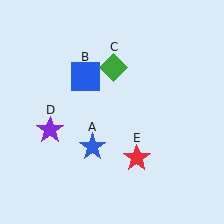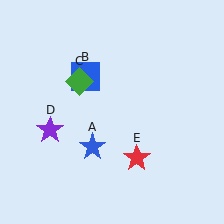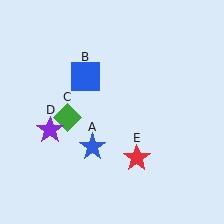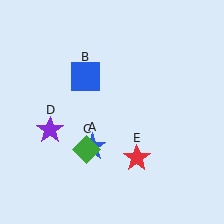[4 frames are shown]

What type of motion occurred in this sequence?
The green diamond (object C) rotated counterclockwise around the center of the scene.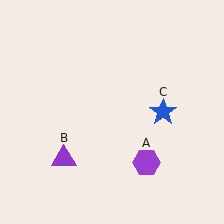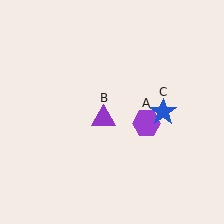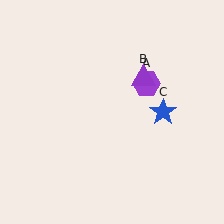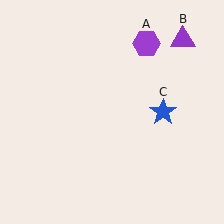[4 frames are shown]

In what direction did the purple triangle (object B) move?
The purple triangle (object B) moved up and to the right.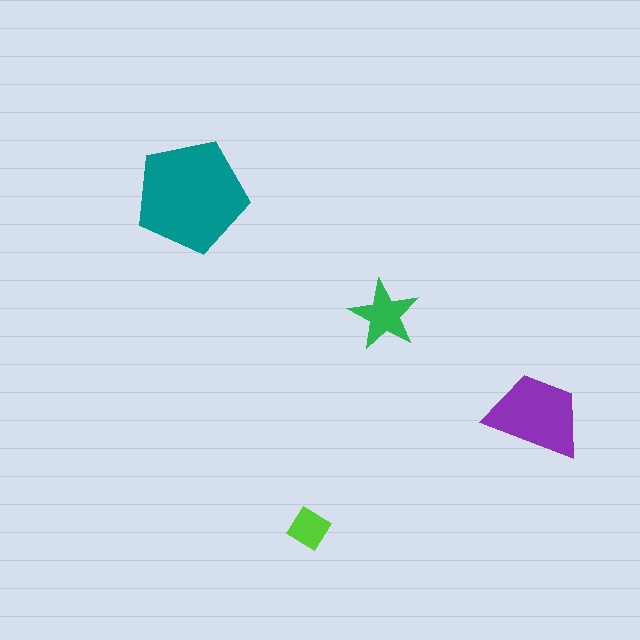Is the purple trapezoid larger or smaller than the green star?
Larger.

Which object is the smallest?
The lime diamond.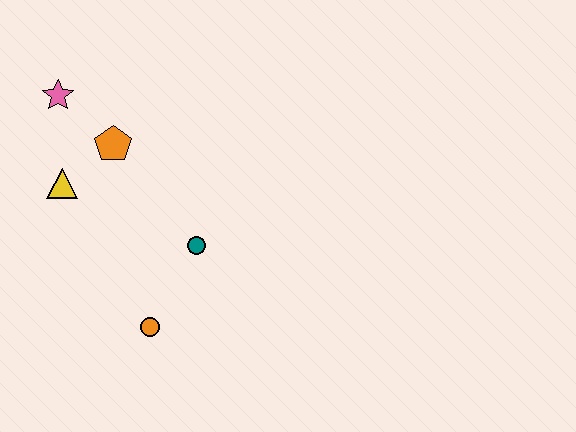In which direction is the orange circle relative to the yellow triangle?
The orange circle is below the yellow triangle.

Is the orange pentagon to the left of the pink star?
No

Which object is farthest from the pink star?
The orange circle is farthest from the pink star.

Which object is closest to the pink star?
The orange pentagon is closest to the pink star.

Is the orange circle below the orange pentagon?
Yes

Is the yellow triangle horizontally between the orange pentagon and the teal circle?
No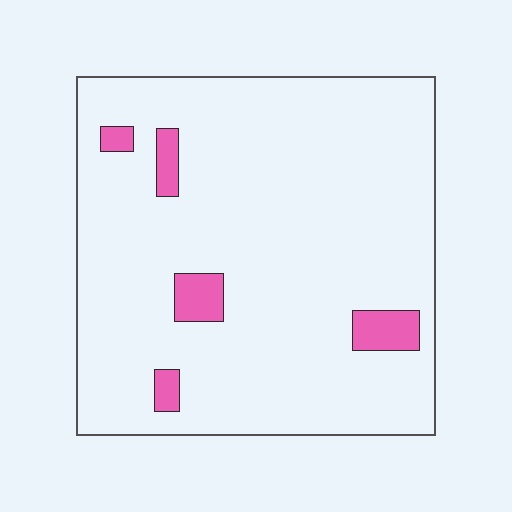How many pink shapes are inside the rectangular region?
5.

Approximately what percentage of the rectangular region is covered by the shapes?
Approximately 5%.